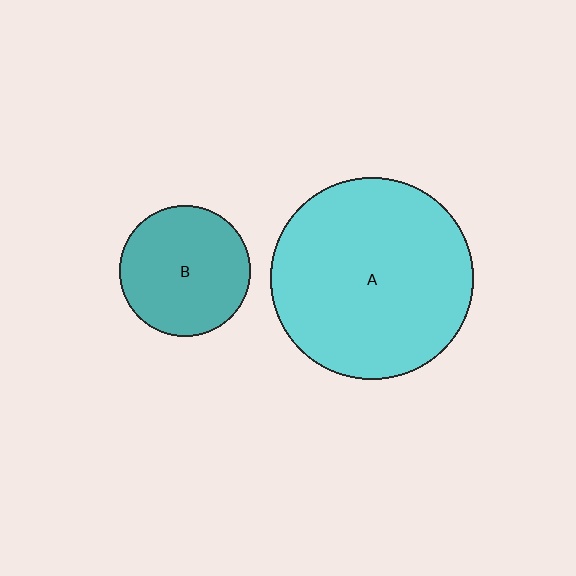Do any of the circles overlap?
No, none of the circles overlap.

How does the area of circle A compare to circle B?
Approximately 2.4 times.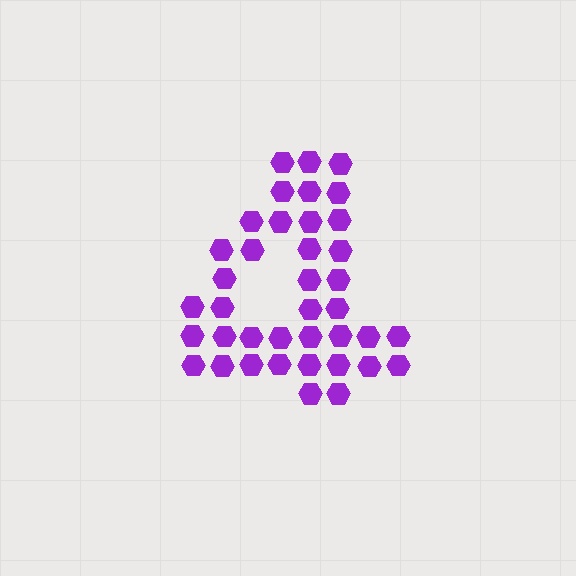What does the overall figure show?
The overall figure shows the digit 4.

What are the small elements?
The small elements are hexagons.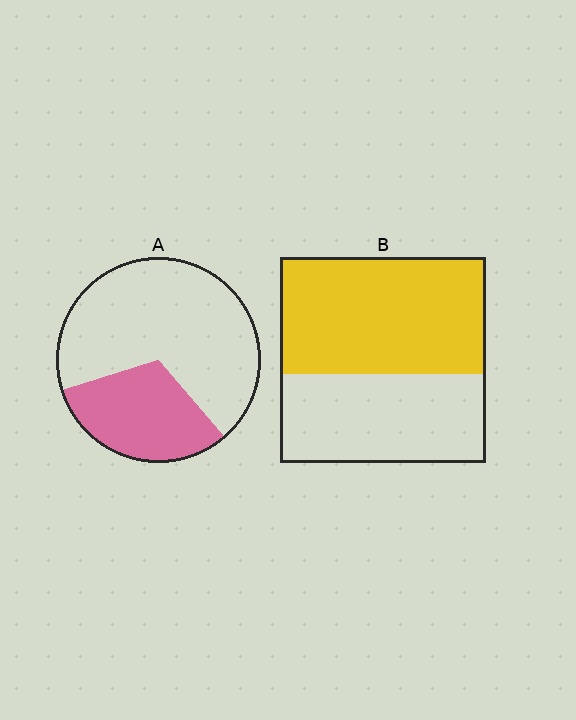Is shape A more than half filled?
No.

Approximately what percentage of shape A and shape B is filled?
A is approximately 30% and B is approximately 55%.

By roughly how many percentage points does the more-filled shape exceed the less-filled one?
By roughly 25 percentage points (B over A).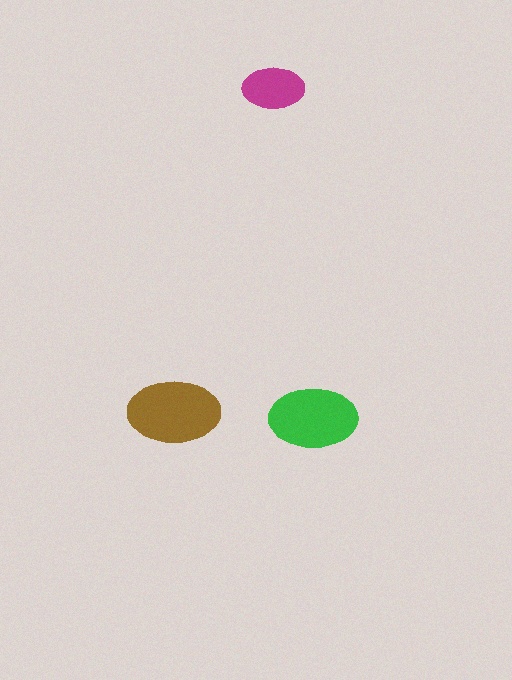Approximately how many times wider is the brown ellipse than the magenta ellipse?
About 1.5 times wider.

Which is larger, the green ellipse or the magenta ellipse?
The green one.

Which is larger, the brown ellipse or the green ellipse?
The brown one.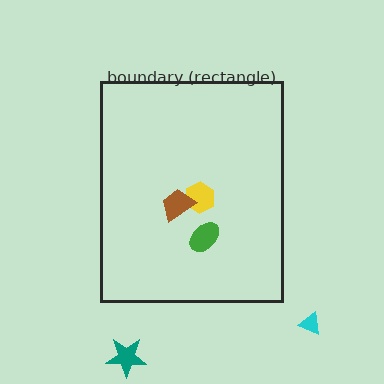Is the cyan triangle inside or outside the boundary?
Outside.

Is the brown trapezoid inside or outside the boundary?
Inside.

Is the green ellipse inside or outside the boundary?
Inside.